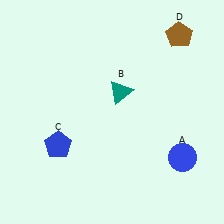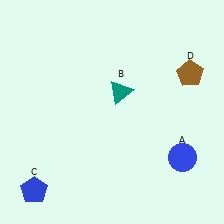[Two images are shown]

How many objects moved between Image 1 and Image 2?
2 objects moved between the two images.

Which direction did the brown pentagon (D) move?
The brown pentagon (D) moved down.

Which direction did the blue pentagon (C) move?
The blue pentagon (C) moved down.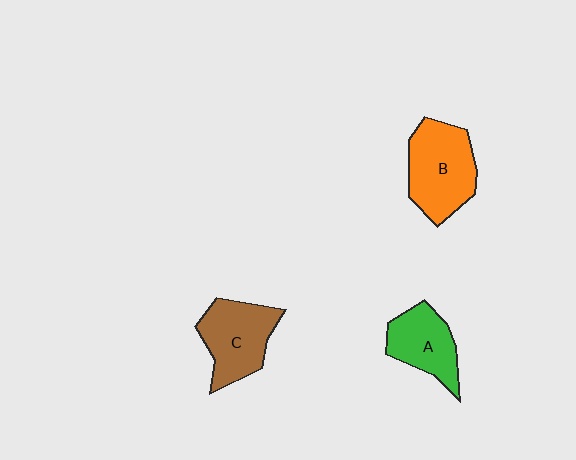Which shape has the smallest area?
Shape A (green).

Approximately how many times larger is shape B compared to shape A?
Approximately 1.4 times.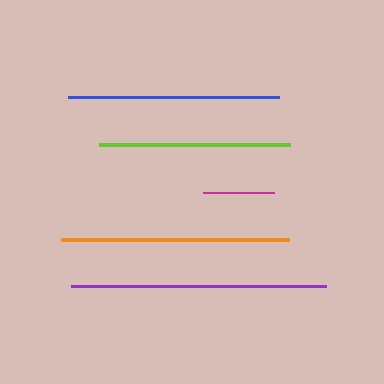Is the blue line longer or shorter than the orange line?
The orange line is longer than the blue line.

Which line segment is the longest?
The purple line is the longest at approximately 255 pixels.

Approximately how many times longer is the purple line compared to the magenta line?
The purple line is approximately 3.6 times the length of the magenta line.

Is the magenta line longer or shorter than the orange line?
The orange line is longer than the magenta line.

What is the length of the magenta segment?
The magenta segment is approximately 71 pixels long.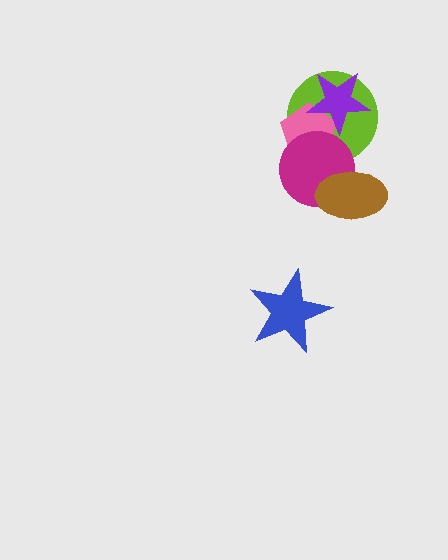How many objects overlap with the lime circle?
3 objects overlap with the lime circle.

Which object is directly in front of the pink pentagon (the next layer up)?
The magenta circle is directly in front of the pink pentagon.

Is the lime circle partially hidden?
Yes, it is partially covered by another shape.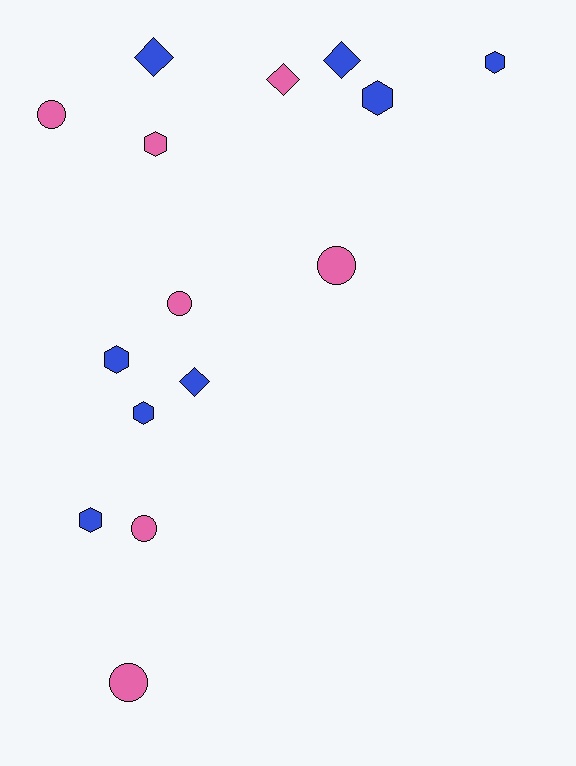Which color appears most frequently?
Blue, with 8 objects.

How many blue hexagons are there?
There are 5 blue hexagons.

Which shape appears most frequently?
Hexagon, with 6 objects.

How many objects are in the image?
There are 15 objects.